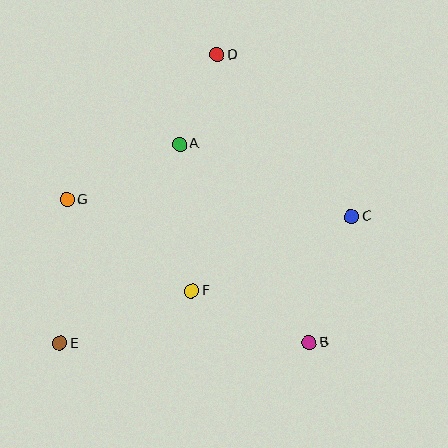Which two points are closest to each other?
Points A and D are closest to each other.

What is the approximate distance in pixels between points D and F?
The distance between D and F is approximately 237 pixels.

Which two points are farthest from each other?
Points D and E are farthest from each other.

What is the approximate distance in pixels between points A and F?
The distance between A and F is approximately 147 pixels.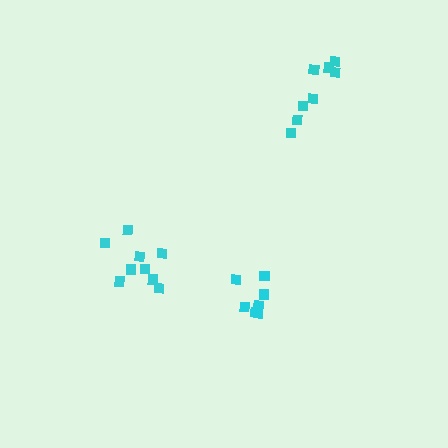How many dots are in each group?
Group 1: 8 dots, Group 2: 8 dots, Group 3: 9 dots (25 total).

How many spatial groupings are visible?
There are 3 spatial groupings.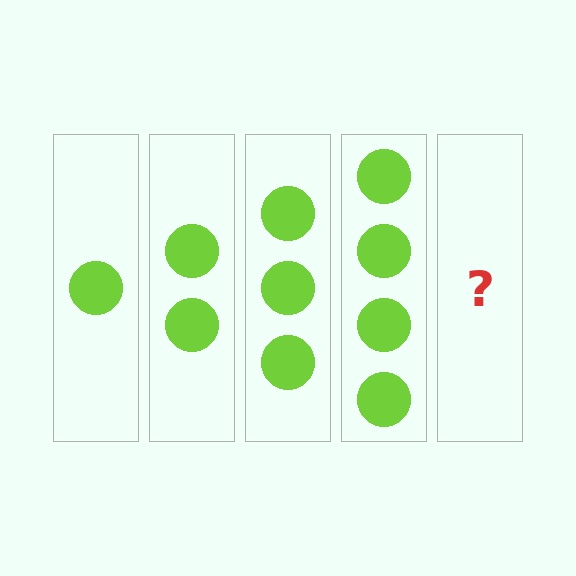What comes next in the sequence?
The next element should be 5 circles.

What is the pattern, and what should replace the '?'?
The pattern is that each step adds one more circle. The '?' should be 5 circles.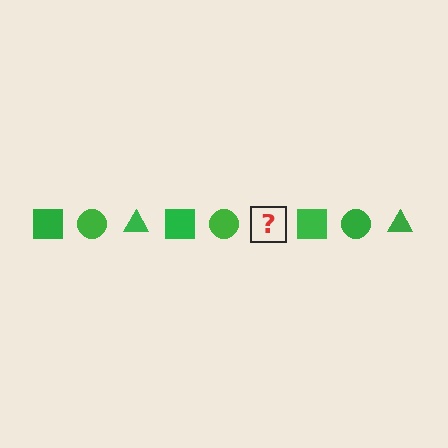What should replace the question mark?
The question mark should be replaced with a green triangle.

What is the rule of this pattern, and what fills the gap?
The rule is that the pattern cycles through square, circle, triangle shapes in green. The gap should be filled with a green triangle.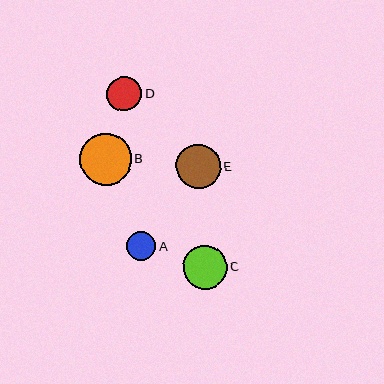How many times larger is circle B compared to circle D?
Circle B is approximately 1.5 times the size of circle D.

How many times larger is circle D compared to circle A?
Circle D is approximately 1.2 times the size of circle A.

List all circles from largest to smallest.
From largest to smallest: B, E, C, D, A.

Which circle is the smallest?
Circle A is the smallest with a size of approximately 29 pixels.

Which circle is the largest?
Circle B is the largest with a size of approximately 52 pixels.